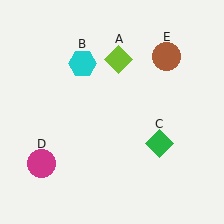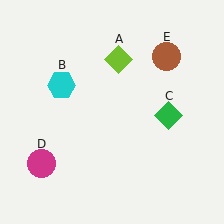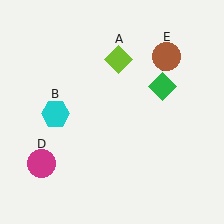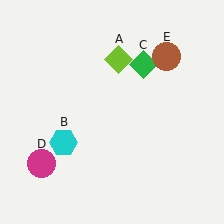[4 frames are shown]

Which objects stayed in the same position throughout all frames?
Lime diamond (object A) and magenta circle (object D) and brown circle (object E) remained stationary.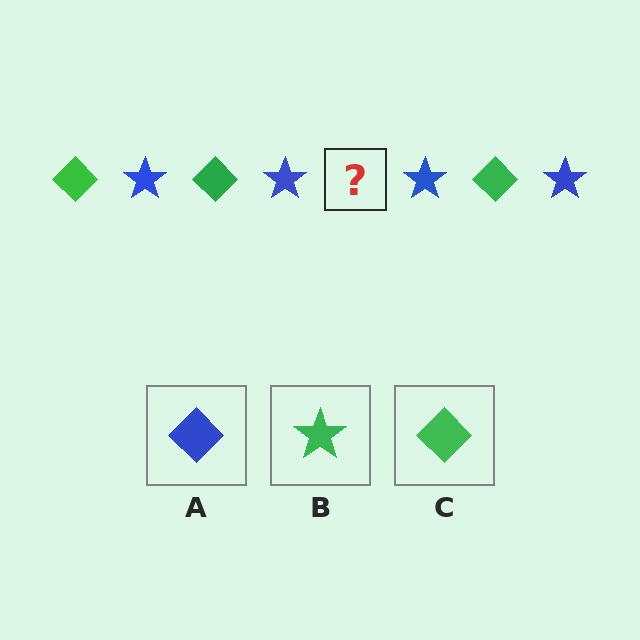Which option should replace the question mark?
Option C.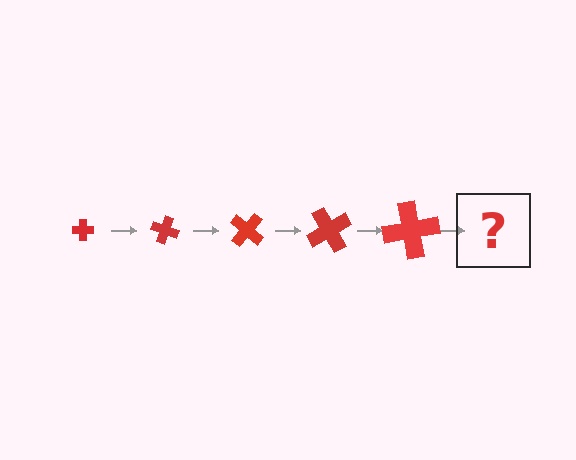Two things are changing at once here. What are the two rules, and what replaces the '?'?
The two rules are that the cross grows larger each step and it rotates 20 degrees each step. The '?' should be a cross, larger than the previous one and rotated 100 degrees from the start.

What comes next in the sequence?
The next element should be a cross, larger than the previous one and rotated 100 degrees from the start.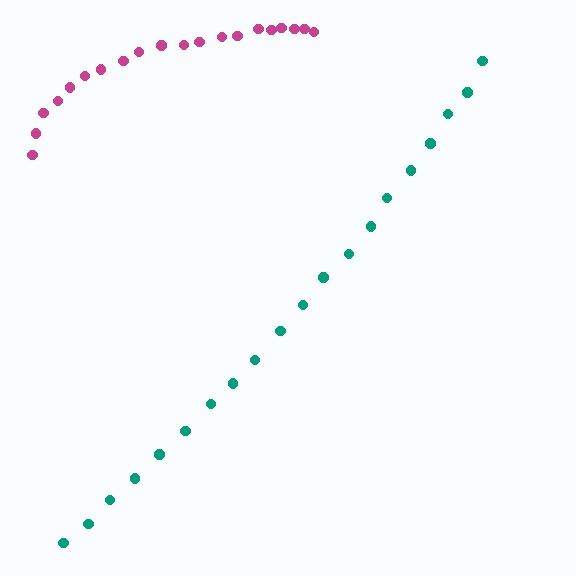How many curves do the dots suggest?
There are 2 distinct paths.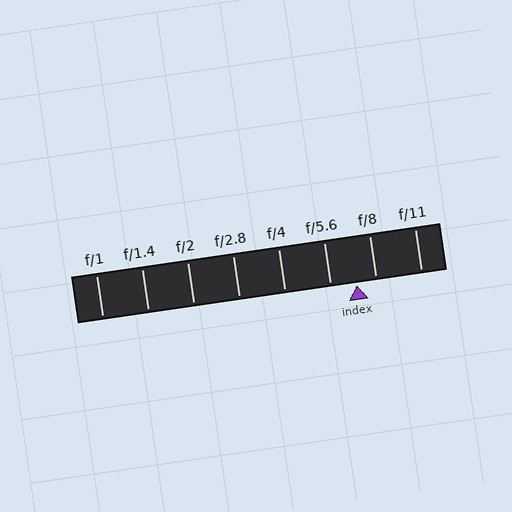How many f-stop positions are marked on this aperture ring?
There are 8 f-stop positions marked.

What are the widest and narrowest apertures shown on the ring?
The widest aperture shown is f/1 and the narrowest is f/11.